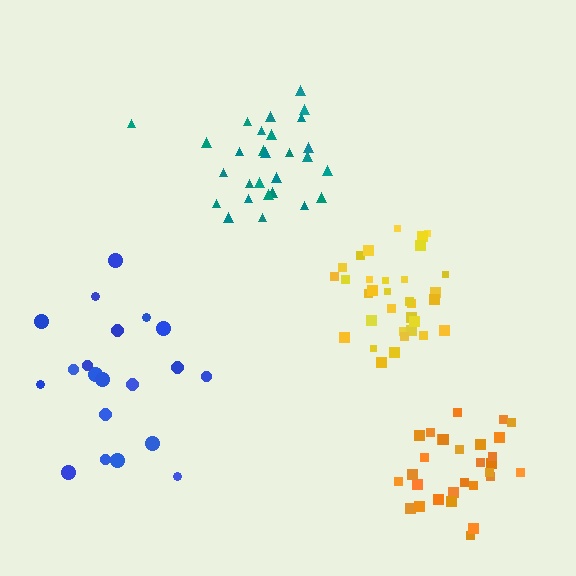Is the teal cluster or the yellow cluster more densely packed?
Yellow.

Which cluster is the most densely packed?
Yellow.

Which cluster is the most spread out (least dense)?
Blue.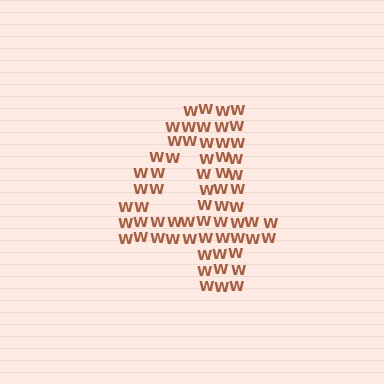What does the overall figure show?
The overall figure shows the digit 4.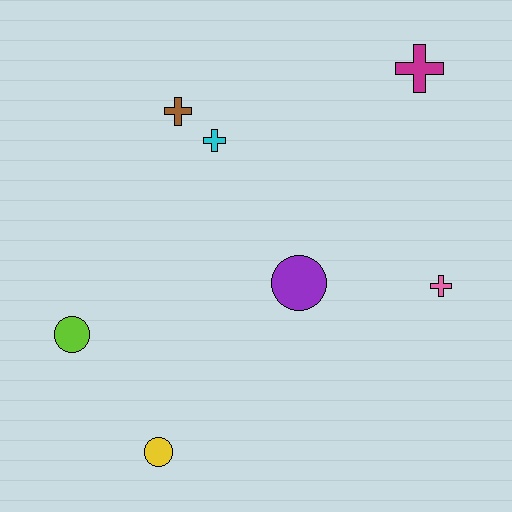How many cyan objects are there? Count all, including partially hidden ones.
There is 1 cyan object.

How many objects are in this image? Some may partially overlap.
There are 7 objects.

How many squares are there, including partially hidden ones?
There are no squares.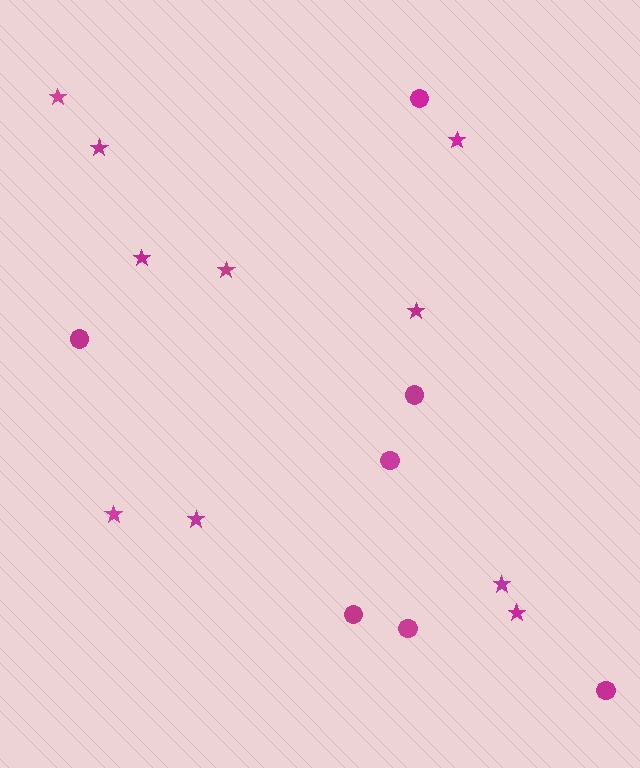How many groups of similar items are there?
There are 2 groups: one group of stars (10) and one group of circles (7).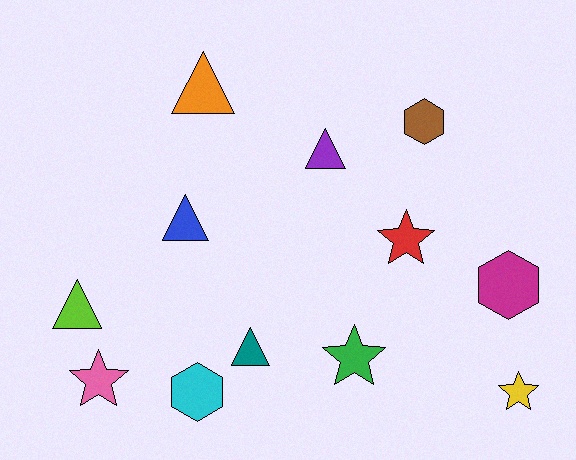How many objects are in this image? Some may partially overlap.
There are 12 objects.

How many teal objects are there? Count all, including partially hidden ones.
There is 1 teal object.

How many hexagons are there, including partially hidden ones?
There are 3 hexagons.